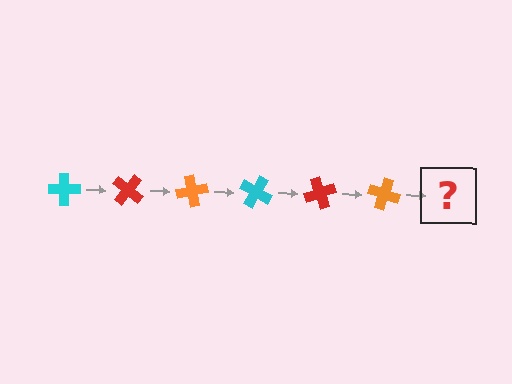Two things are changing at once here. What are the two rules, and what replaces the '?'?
The two rules are that it rotates 40 degrees each step and the color cycles through cyan, red, and orange. The '?' should be a cyan cross, rotated 240 degrees from the start.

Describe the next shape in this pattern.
It should be a cyan cross, rotated 240 degrees from the start.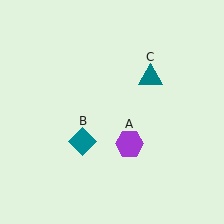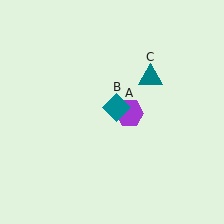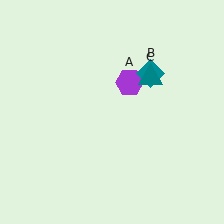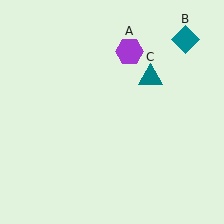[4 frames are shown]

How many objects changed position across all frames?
2 objects changed position: purple hexagon (object A), teal diamond (object B).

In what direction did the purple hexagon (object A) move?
The purple hexagon (object A) moved up.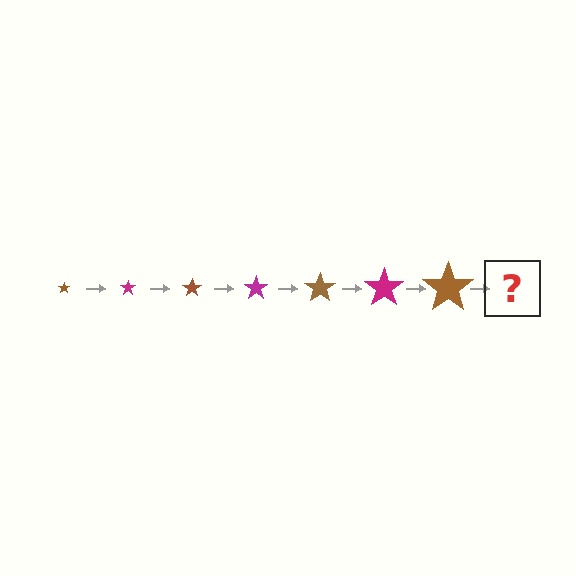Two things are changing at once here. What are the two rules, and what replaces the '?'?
The two rules are that the star grows larger each step and the color cycles through brown and magenta. The '?' should be a magenta star, larger than the previous one.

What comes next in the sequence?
The next element should be a magenta star, larger than the previous one.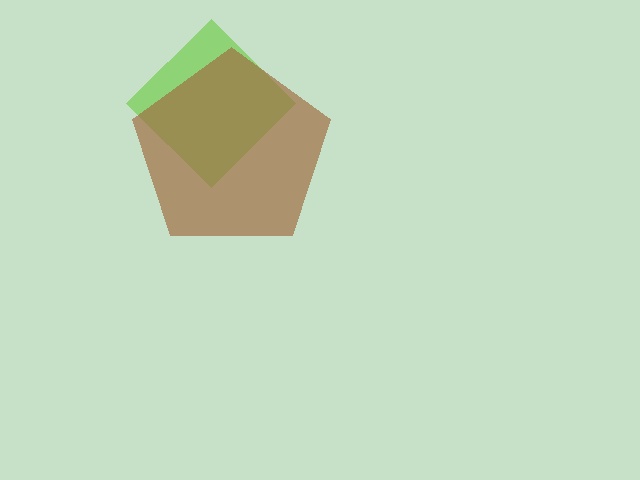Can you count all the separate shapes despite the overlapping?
Yes, there are 2 separate shapes.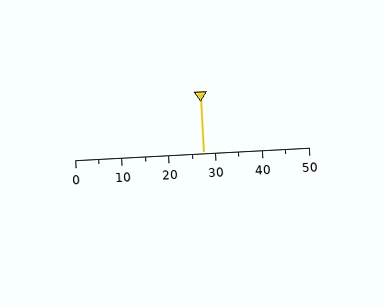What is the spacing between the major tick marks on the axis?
The major ticks are spaced 10 apart.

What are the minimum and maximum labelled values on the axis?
The axis runs from 0 to 50.